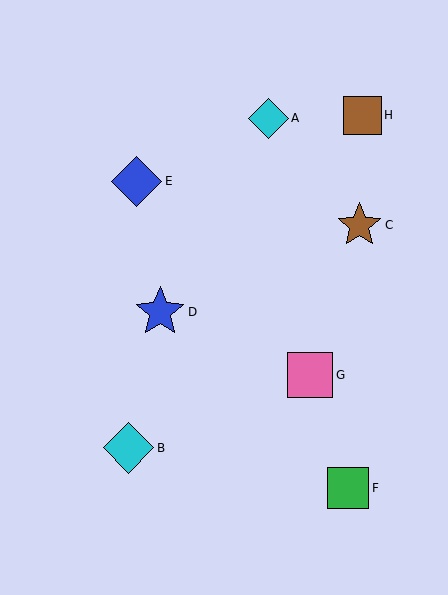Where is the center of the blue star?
The center of the blue star is at (160, 312).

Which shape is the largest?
The cyan diamond (labeled B) is the largest.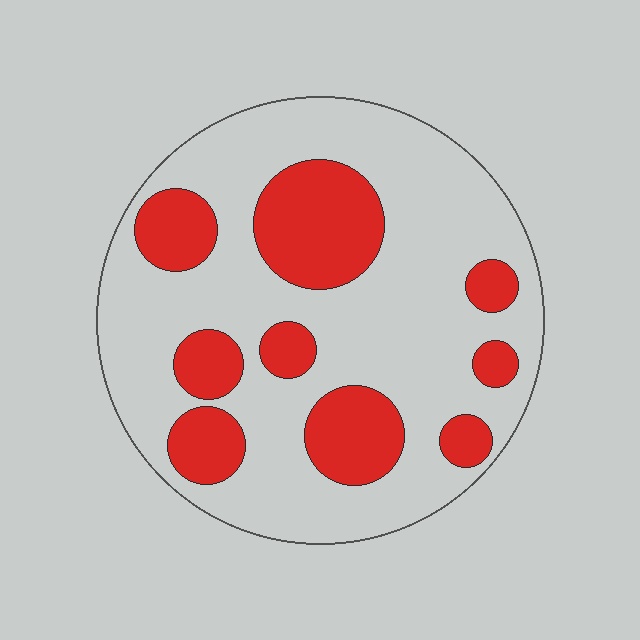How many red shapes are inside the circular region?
9.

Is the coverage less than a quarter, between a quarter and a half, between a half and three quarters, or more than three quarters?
Between a quarter and a half.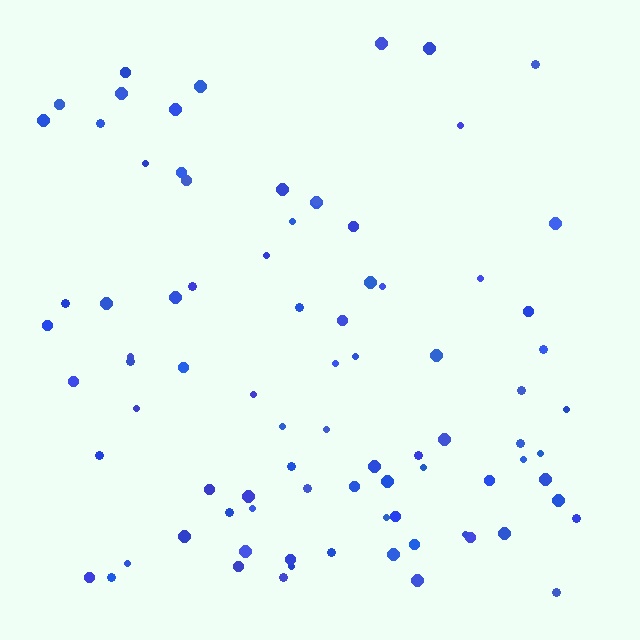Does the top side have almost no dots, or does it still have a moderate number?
Still a moderate number, just noticeably fewer than the bottom.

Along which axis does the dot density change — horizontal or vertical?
Vertical.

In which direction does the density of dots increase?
From top to bottom, with the bottom side densest.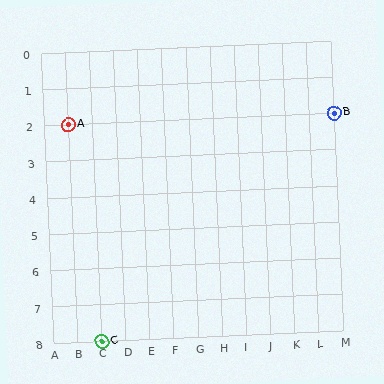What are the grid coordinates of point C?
Point C is at grid coordinates (C, 8).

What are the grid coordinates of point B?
Point B is at grid coordinates (M, 2).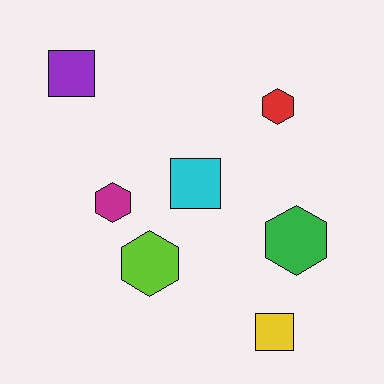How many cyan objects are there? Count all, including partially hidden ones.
There is 1 cyan object.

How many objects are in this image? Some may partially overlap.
There are 7 objects.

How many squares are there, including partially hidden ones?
There are 3 squares.